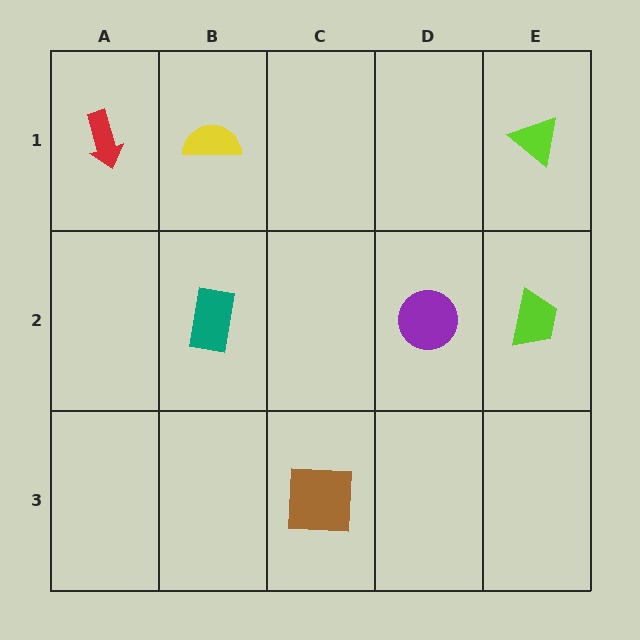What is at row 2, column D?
A purple circle.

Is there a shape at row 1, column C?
No, that cell is empty.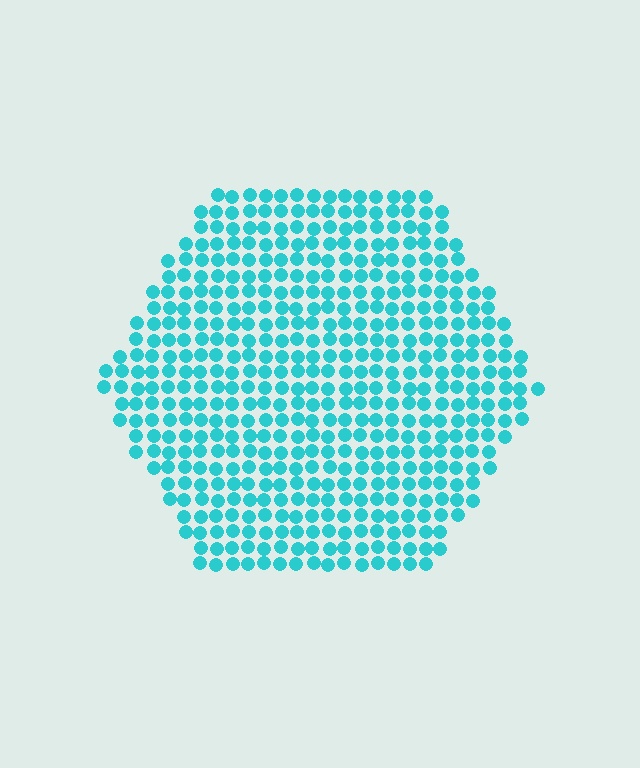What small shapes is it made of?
It is made of small circles.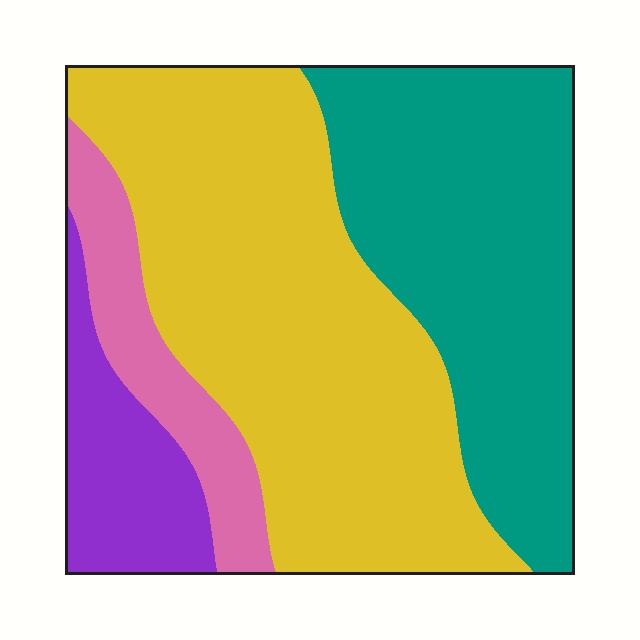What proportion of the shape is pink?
Pink covers 10% of the shape.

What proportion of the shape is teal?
Teal covers about 35% of the shape.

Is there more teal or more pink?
Teal.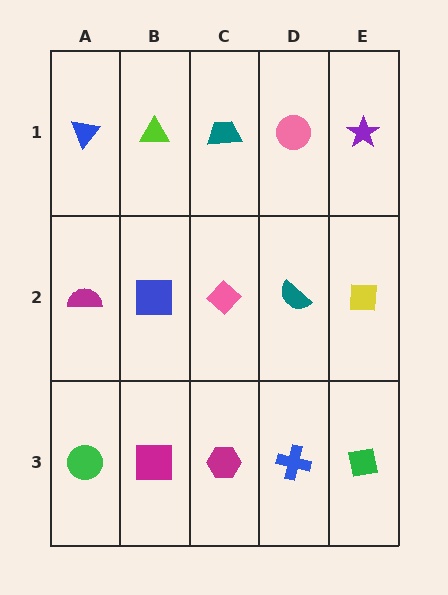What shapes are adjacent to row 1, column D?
A teal semicircle (row 2, column D), a teal trapezoid (row 1, column C), a purple star (row 1, column E).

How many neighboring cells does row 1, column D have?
3.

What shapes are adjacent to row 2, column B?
A lime triangle (row 1, column B), a magenta square (row 3, column B), a magenta semicircle (row 2, column A), a pink diamond (row 2, column C).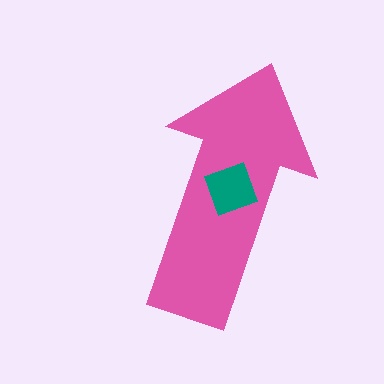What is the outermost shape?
The pink arrow.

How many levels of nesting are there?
2.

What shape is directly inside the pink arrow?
The teal square.